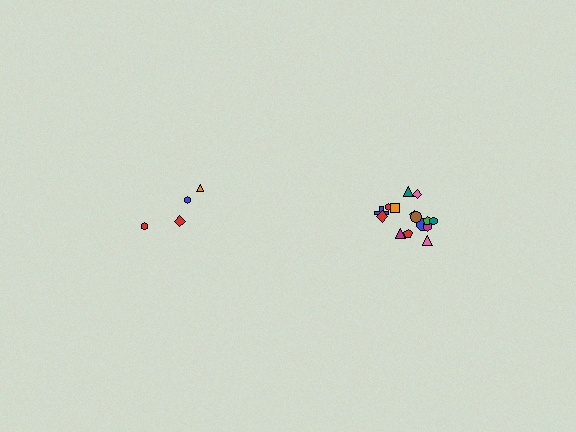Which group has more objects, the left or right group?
The right group.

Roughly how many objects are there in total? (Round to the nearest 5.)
Roughly 20 objects in total.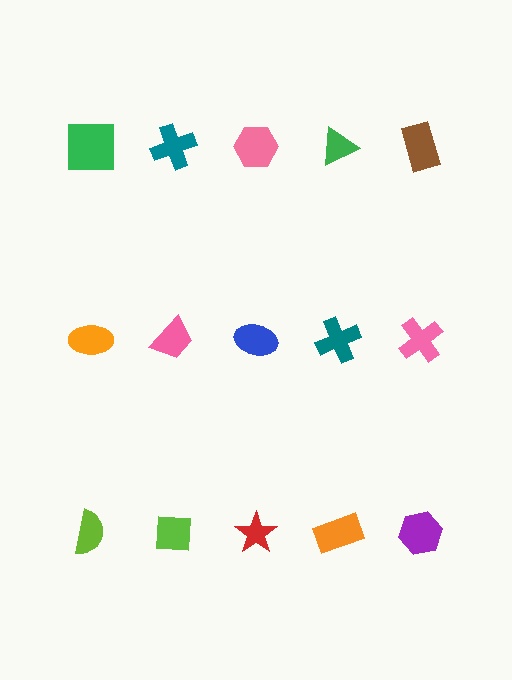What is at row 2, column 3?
A blue ellipse.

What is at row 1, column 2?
A teal cross.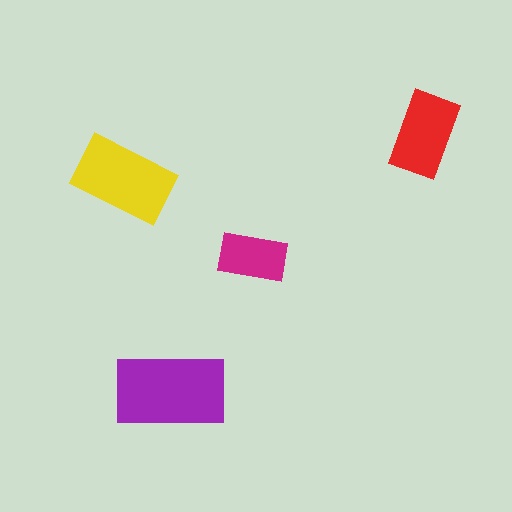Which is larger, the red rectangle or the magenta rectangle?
The red one.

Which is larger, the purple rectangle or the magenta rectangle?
The purple one.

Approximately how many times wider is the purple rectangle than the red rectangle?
About 1.5 times wider.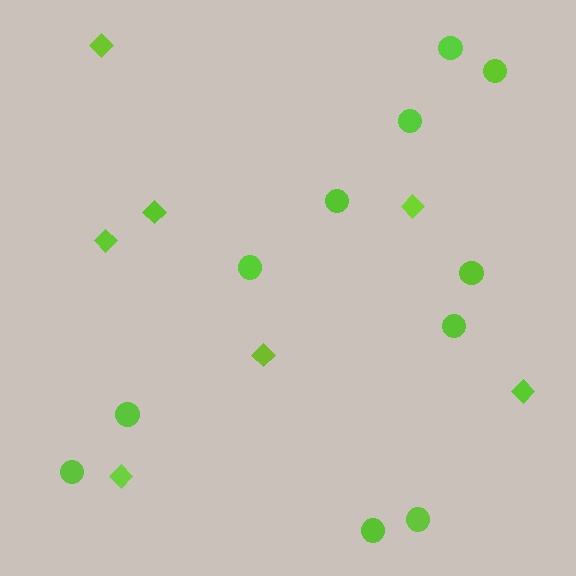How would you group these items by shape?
There are 2 groups: one group of diamonds (7) and one group of circles (11).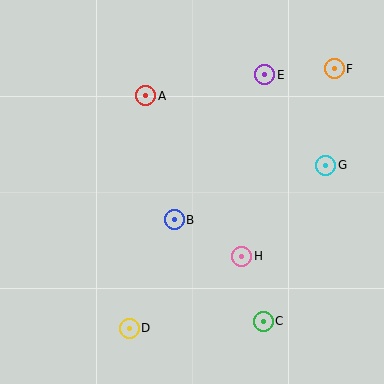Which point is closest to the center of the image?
Point B at (174, 220) is closest to the center.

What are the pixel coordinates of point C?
Point C is at (263, 321).